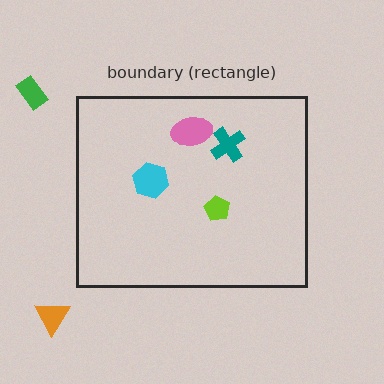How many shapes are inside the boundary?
4 inside, 2 outside.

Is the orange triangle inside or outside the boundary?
Outside.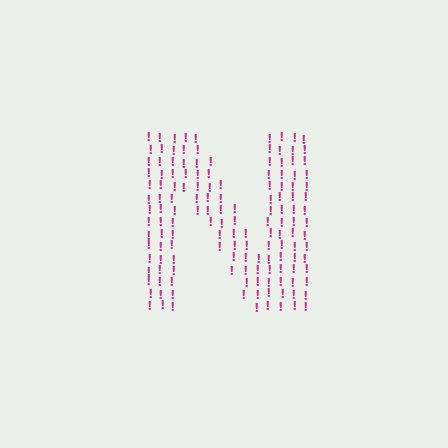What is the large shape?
The large shape is the letter N.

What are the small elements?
The small elements are exclamation marks.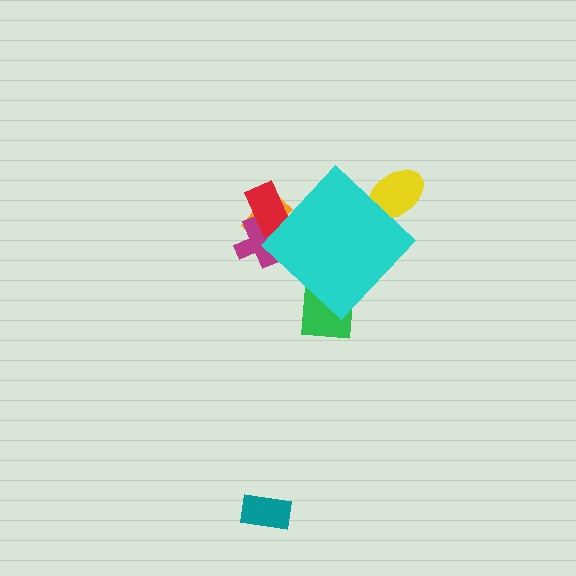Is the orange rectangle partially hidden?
Yes, the orange rectangle is partially hidden behind the cyan diamond.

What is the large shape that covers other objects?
A cyan diamond.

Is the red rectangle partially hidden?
Yes, the red rectangle is partially hidden behind the cyan diamond.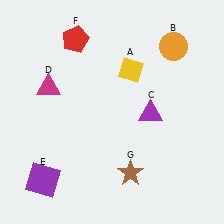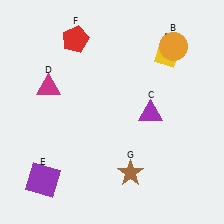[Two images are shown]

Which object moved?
The yellow diamond (A) moved right.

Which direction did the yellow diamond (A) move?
The yellow diamond (A) moved right.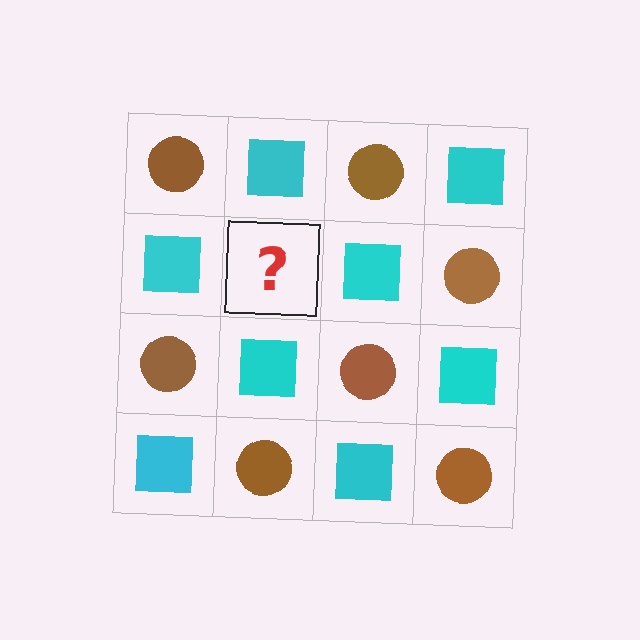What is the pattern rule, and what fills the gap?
The rule is that it alternates brown circle and cyan square in a checkerboard pattern. The gap should be filled with a brown circle.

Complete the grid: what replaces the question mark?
The question mark should be replaced with a brown circle.